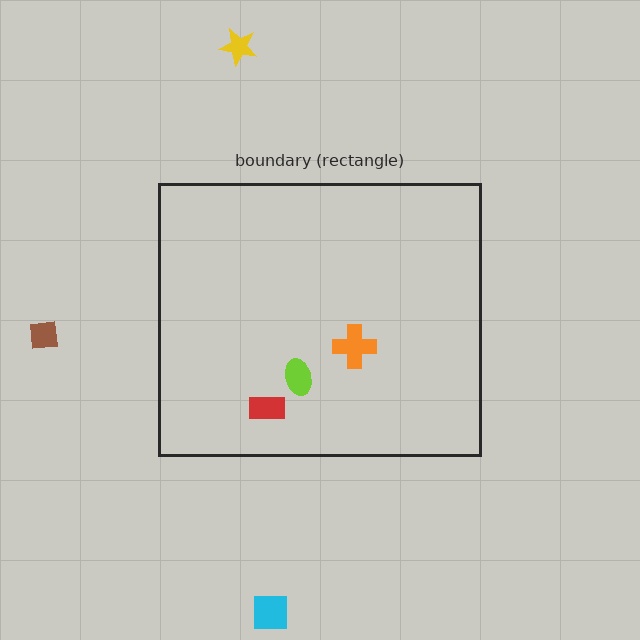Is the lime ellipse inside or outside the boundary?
Inside.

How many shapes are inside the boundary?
3 inside, 3 outside.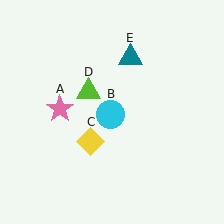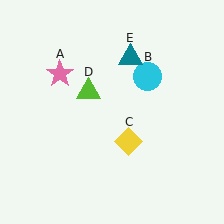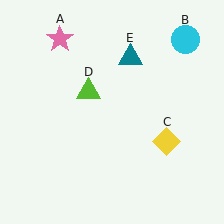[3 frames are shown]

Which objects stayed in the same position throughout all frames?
Lime triangle (object D) and teal triangle (object E) remained stationary.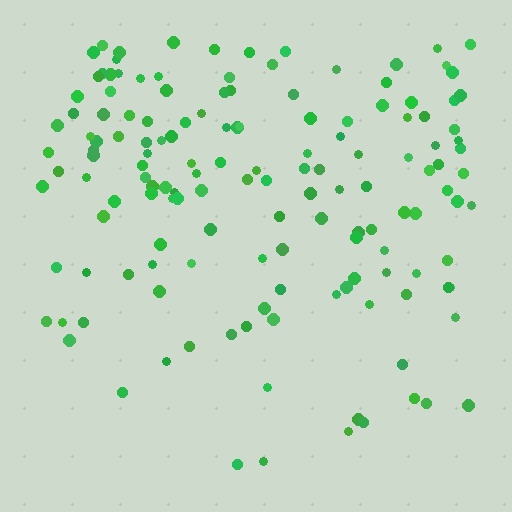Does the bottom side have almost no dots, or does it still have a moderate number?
Still a moderate number, just noticeably fewer than the top.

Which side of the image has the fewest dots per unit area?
The bottom.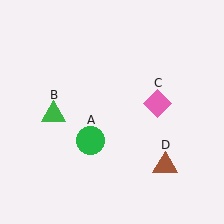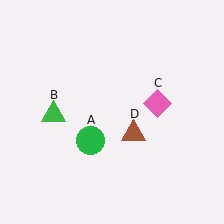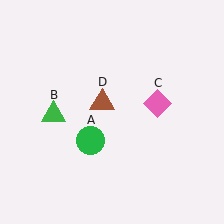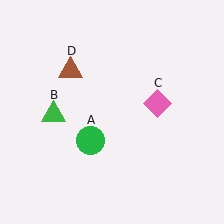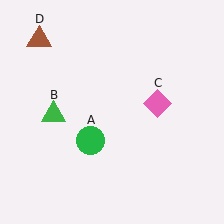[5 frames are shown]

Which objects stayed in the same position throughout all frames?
Green circle (object A) and green triangle (object B) and pink diamond (object C) remained stationary.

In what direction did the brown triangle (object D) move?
The brown triangle (object D) moved up and to the left.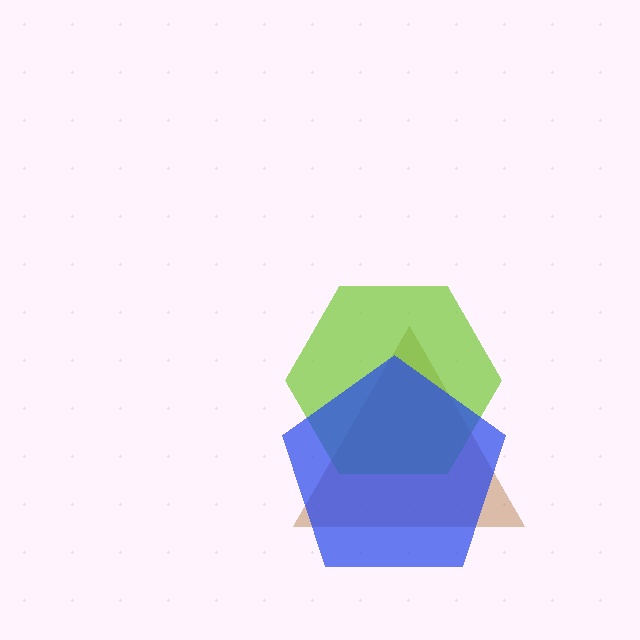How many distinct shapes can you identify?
There are 3 distinct shapes: a brown triangle, a lime hexagon, a blue pentagon.